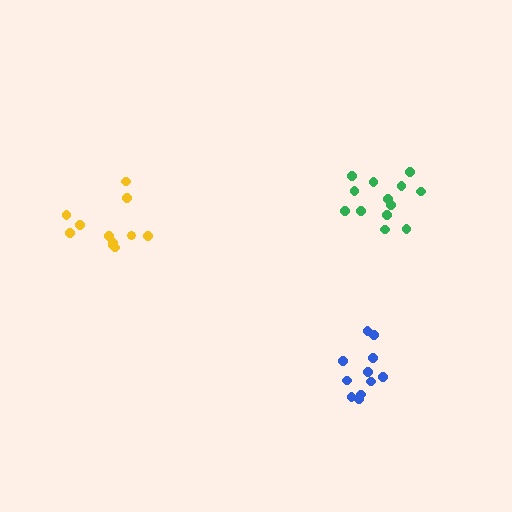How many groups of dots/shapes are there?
There are 3 groups.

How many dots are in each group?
Group 1: 11 dots, Group 2: 11 dots, Group 3: 13 dots (35 total).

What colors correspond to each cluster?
The clusters are colored: blue, yellow, green.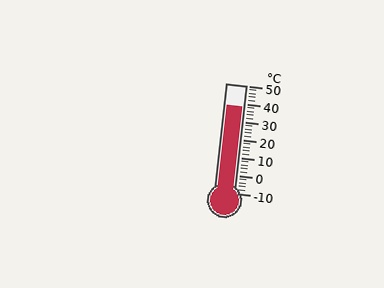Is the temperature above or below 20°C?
The temperature is above 20°C.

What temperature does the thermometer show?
The thermometer shows approximately 38°C.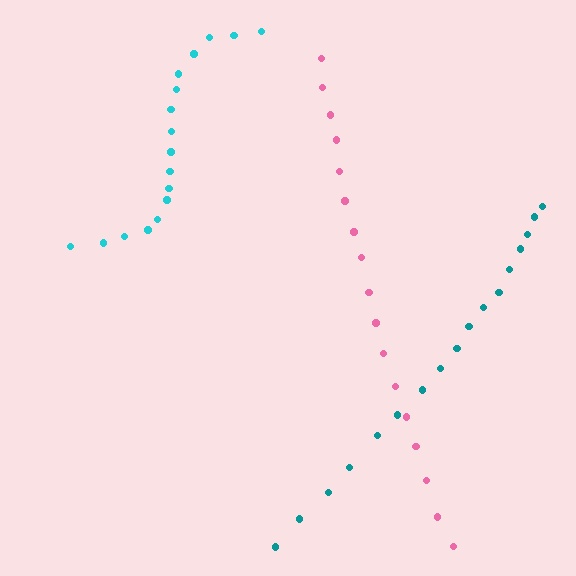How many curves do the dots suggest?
There are 3 distinct paths.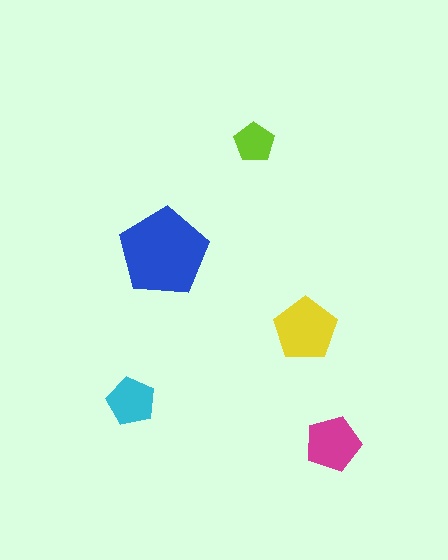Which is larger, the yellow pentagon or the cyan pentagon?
The yellow one.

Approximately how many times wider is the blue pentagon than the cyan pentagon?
About 2 times wider.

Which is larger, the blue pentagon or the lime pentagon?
The blue one.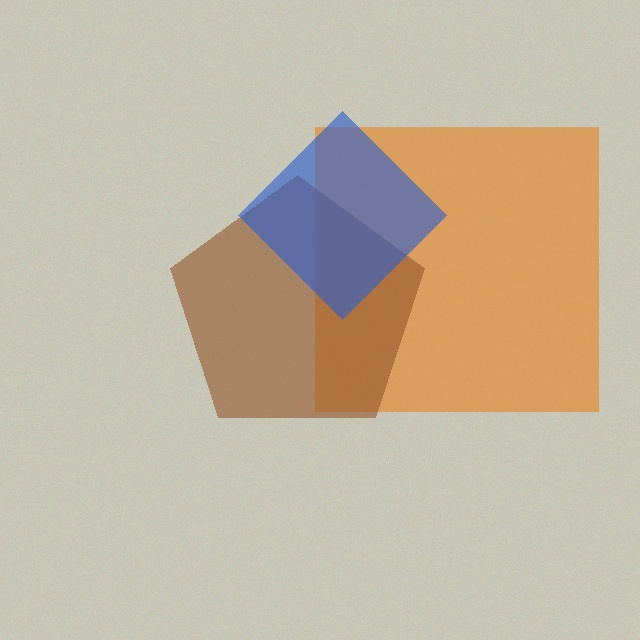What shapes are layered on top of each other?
The layered shapes are: an orange square, a brown pentagon, a blue diamond.